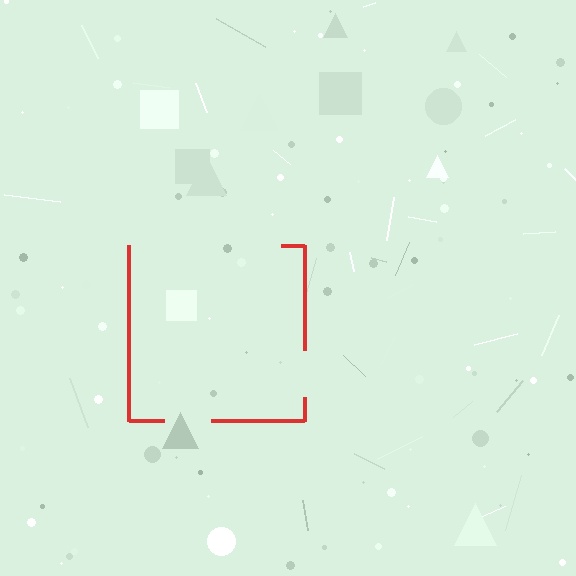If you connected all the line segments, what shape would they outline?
They would outline a square.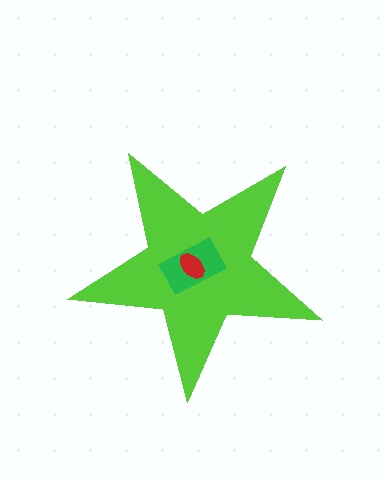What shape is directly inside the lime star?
The green rectangle.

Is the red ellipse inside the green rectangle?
Yes.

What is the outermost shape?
The lime star.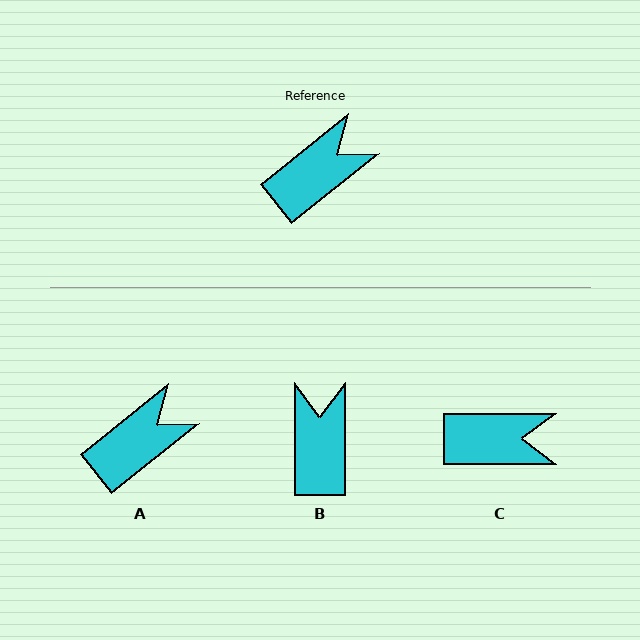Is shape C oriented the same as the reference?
No, it is off by about 39 degrees.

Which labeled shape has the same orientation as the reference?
A.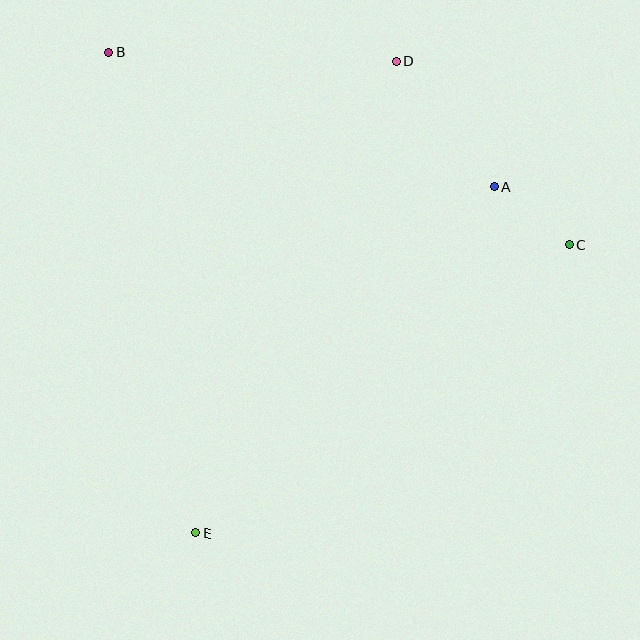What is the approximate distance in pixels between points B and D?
The distance between B and D is approximately 288 pixels.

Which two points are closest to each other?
Points A and C are closest to each other.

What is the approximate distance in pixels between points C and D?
The distance between C and D is approximately 252 pixels.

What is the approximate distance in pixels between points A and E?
The distance between A and E is approximately 457 pixels.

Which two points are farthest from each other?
Points D and E are farthest from each other.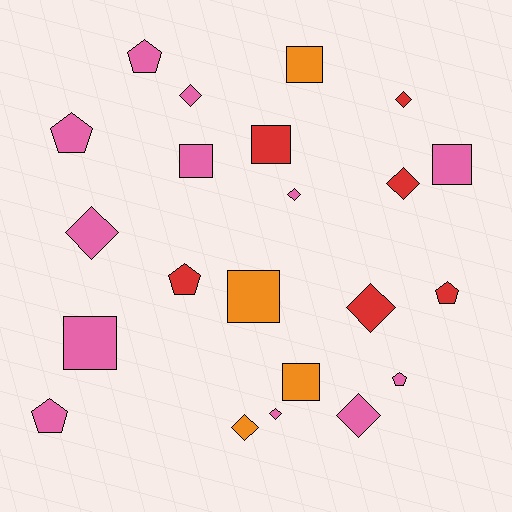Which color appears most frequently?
Pink, with 12 objects.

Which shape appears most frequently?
Diamond, with 9 objects.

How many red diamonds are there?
There are 3 red diamonds.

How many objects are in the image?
There are 22 objects.